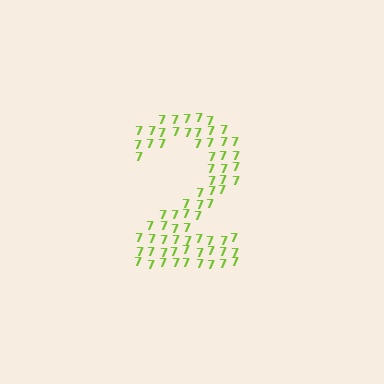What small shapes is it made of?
It is made of small digit 7's.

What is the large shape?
The large shape is the digit 2.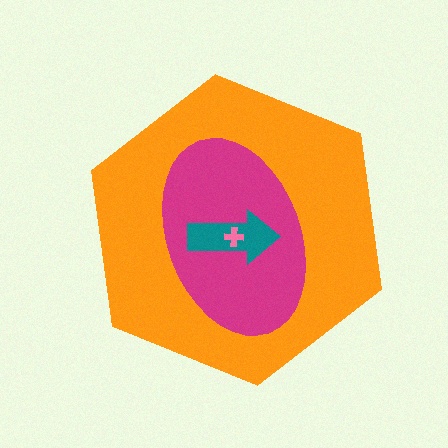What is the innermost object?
The pink cross.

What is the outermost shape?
The orange hexagon.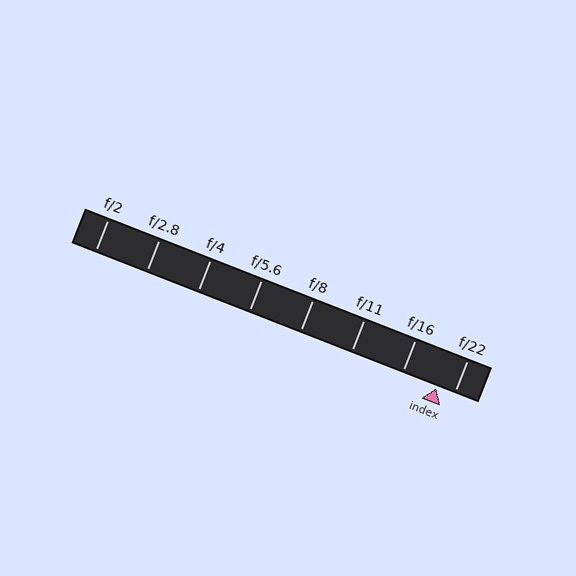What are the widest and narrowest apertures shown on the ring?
The widest aperture shown is f/2 and the narrowest is f/22.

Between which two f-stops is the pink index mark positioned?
The index mark is between f/16 and f/22.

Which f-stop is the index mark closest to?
The index mark is closest to f/22.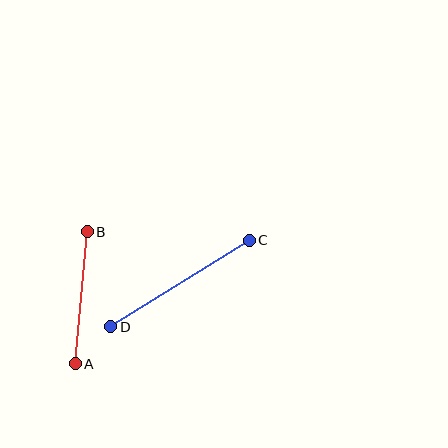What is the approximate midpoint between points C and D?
The midpoint is at approximately (180, 284) pixels.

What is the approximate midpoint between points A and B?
The midpoint is at approximately (81, 298) pixels.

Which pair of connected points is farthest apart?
Points C and D are farthest apart.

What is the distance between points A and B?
The distance is approximately 132 pixels.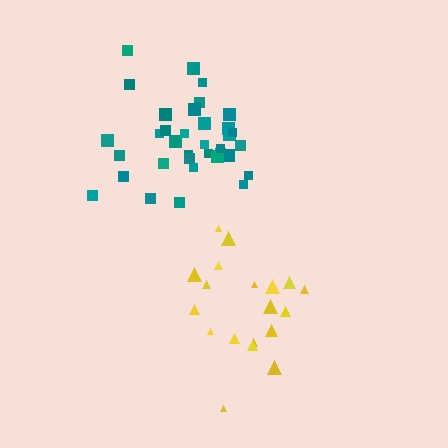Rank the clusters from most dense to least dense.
teal, yellow.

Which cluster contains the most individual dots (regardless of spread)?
Teal (35).